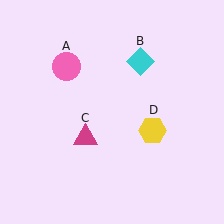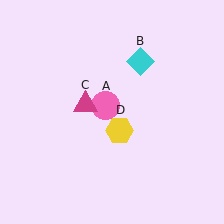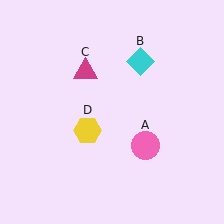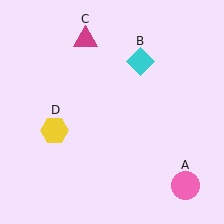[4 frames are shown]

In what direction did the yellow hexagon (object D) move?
The yellow hexagon (object D) moved left.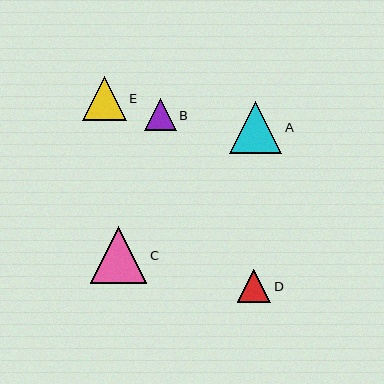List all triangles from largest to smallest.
From largest to smallest: C, A, E, D, B.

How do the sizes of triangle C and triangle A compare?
Triangle C and triangle A are approximately the same size.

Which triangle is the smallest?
Triangle B is the smallest with a size of approximately 32 pixels.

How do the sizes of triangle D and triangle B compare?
Triangle D and triangle B are approximately the same size.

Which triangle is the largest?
Triangle C is the largest with a size of approximately 57 pixels.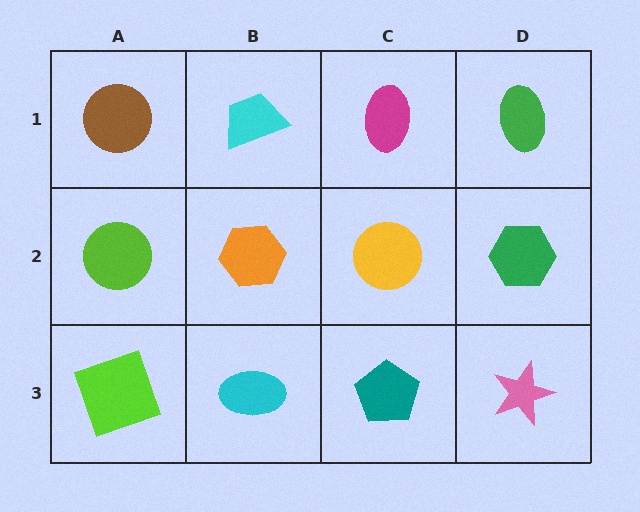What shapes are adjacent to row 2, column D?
A green ellipse (row 1, column D), a pink star (row 3, column D), a yellow circle (row 2, column C).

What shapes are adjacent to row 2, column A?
A brown circle (row 1, column A), a lime square (row 3, column A), an orange hexagon (row 2, column B).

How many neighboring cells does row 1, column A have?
2.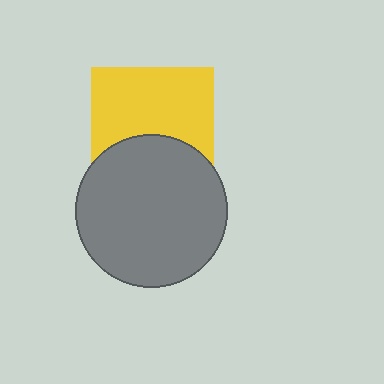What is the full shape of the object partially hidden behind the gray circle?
The partially hidden object is a yellow square.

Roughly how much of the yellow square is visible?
About half of it is visible (roughly 62%).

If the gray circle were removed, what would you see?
You would see the complete yellow square.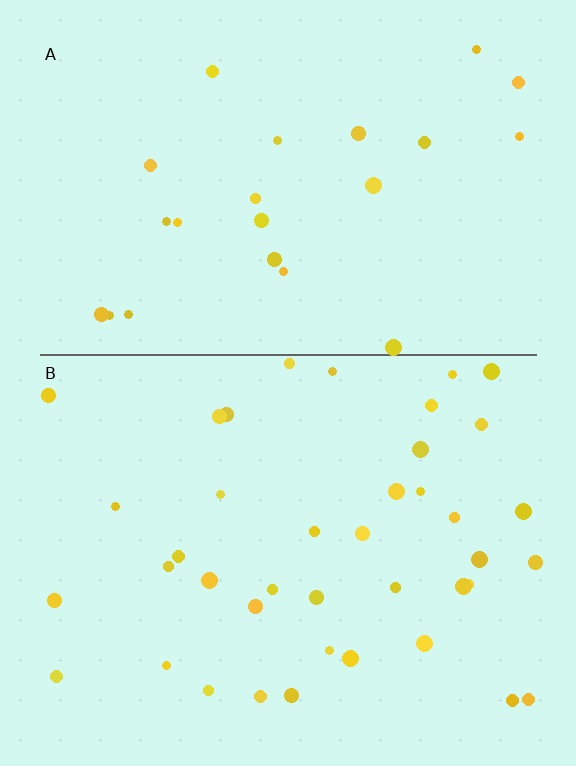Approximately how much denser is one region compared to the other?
Approximately 1.8× — region B over region A.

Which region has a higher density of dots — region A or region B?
B (the bottom).